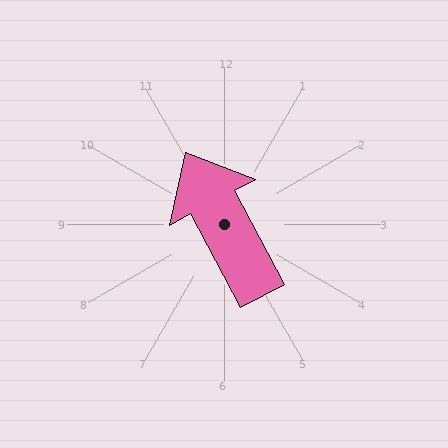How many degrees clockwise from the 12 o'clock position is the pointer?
Approximately 332 degrees.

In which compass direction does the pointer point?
Northwest.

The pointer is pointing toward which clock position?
Roughly 11 o'clock.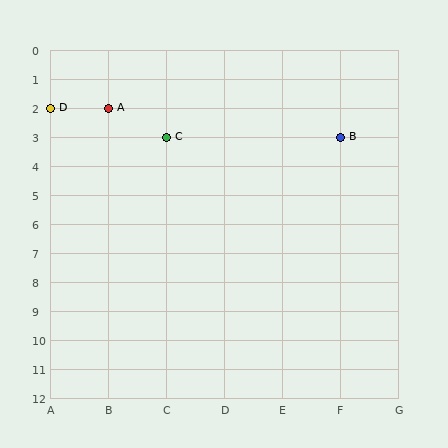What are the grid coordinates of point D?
Point D is at grid coordinates (A, 2).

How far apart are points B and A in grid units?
Points B and A are 4 columns and 1 row apart (about 4.1 grid units diagonally).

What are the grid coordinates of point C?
Point C is at grid coordinates (C, 3).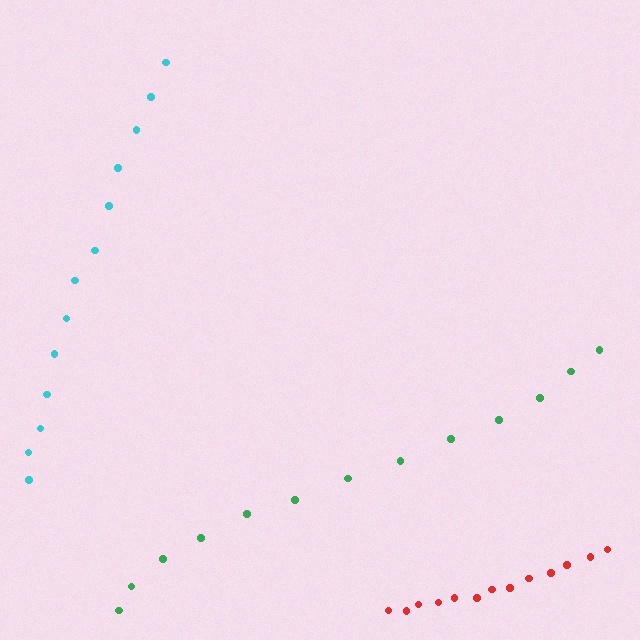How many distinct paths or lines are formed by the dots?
There are 3 distinct paths.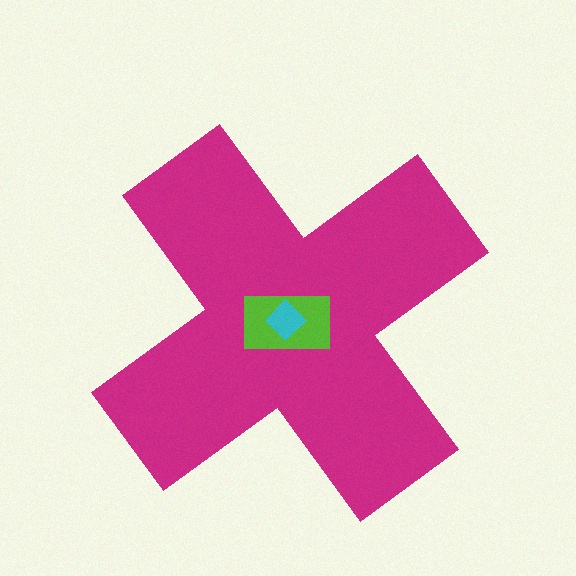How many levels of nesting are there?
3.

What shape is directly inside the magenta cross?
The lime rectangle.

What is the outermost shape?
The magenta cross.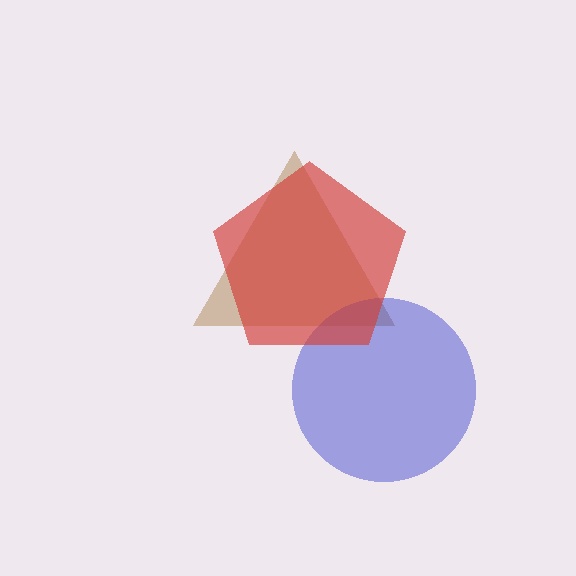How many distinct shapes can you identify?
There are 3 distinct shapes: a brown triangle, a blue circle, a red pentagon.